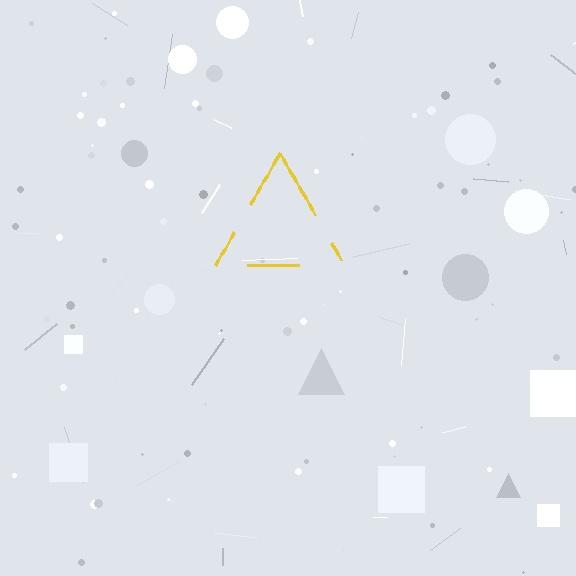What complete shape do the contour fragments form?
The contour fragments form a triangle.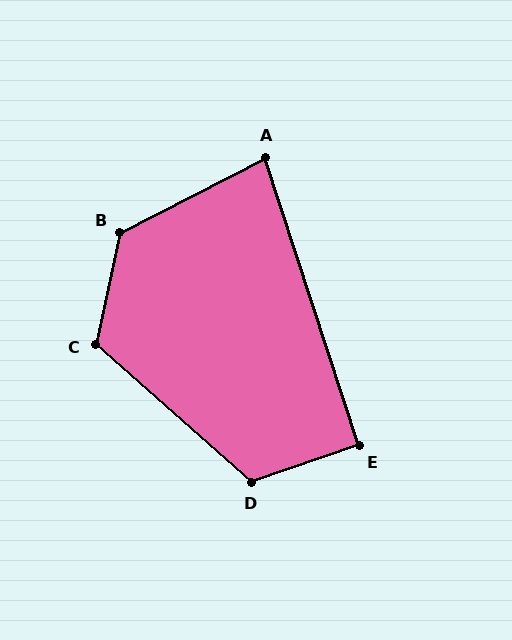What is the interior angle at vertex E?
Approximately 91 degrees (approximately right).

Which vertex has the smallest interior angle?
A, at approximately 81 degrees.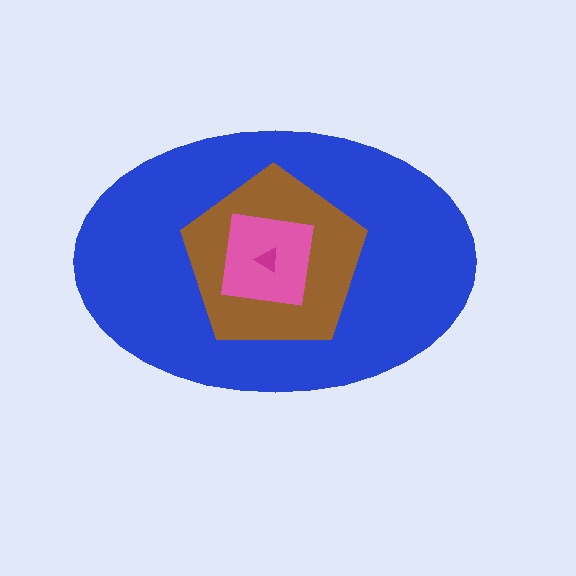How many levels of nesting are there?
4.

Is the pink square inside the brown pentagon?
Yes.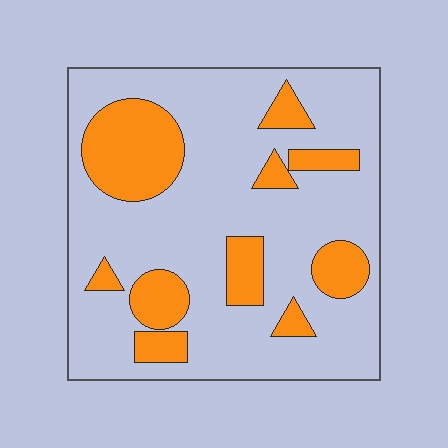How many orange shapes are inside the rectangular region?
10.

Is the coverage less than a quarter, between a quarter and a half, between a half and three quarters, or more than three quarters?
Less than a quarter.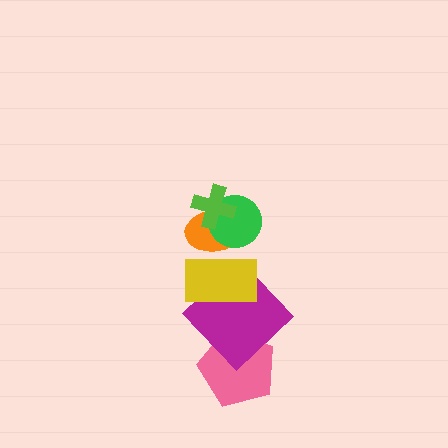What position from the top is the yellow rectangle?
The yellow rectangle is 4th from the top.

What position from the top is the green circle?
The green circle is 2nd from the top.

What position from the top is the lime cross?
The lime cross is 1st from the top.